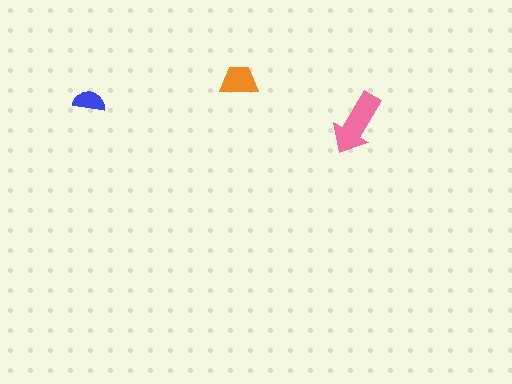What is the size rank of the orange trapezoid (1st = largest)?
2nd.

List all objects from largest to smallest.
The pink arrow, the orange trapezoid, the blue semicircle.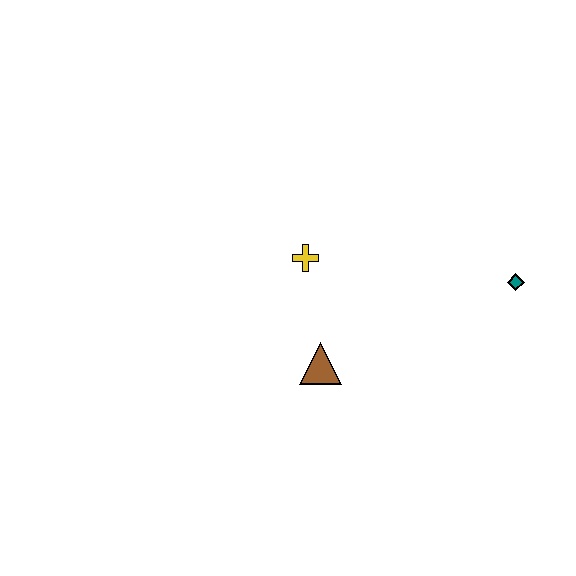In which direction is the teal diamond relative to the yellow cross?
The teal diamond is to the right of the yellow cross.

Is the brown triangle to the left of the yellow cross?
No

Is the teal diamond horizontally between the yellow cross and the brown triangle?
No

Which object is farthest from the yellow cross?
The teal diamond is farthest from the yellow cross.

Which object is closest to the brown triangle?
The yellow cross is closest to the brown triangle.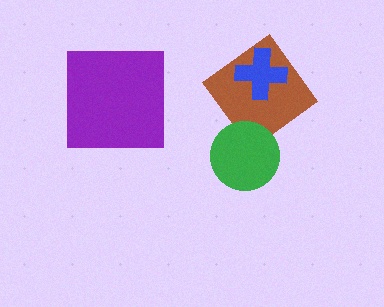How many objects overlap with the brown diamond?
2 objects overlap with the brown diamond.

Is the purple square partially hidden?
No, no other shape covers it.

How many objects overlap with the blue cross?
1 object overlaps with the blue cross.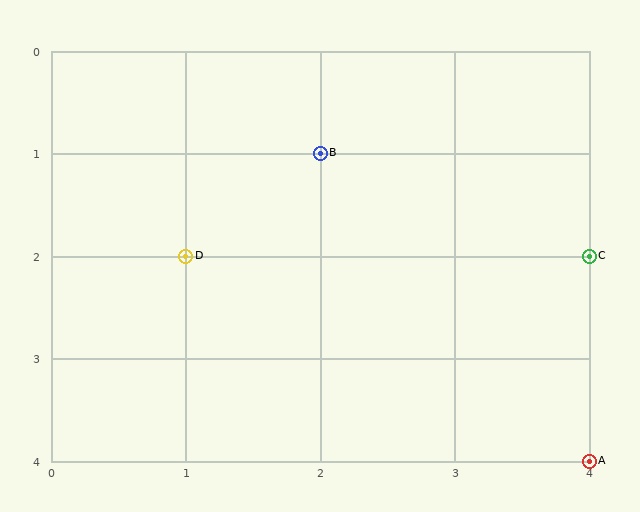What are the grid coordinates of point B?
Point B is at grid coordinates (2, 1).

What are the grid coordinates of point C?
Point C is at grid coordinates (4, 2).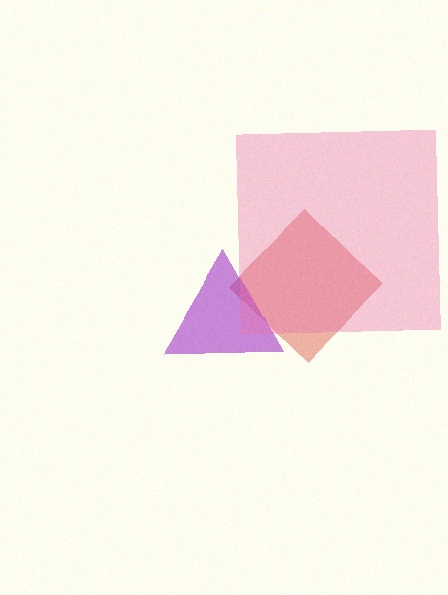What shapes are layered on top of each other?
The layered shapes are: a red diamond, a purple triangle, a pink square.